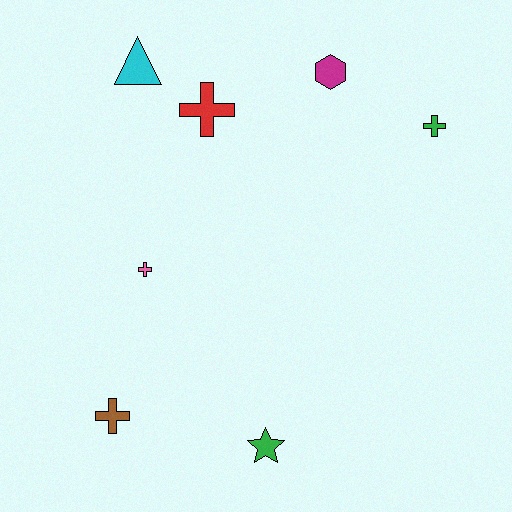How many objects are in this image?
There are 7 objects.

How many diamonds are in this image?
There are no diamonds.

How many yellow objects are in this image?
There are no yellow objects.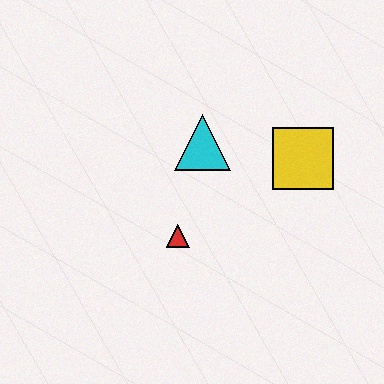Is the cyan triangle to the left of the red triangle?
No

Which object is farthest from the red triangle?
The yellow square is farthest from the red triangle.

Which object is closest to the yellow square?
The cyan triangle is closest to the yellow square.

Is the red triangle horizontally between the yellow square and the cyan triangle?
No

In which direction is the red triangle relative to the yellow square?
The red triangle is to the left of the yellow square.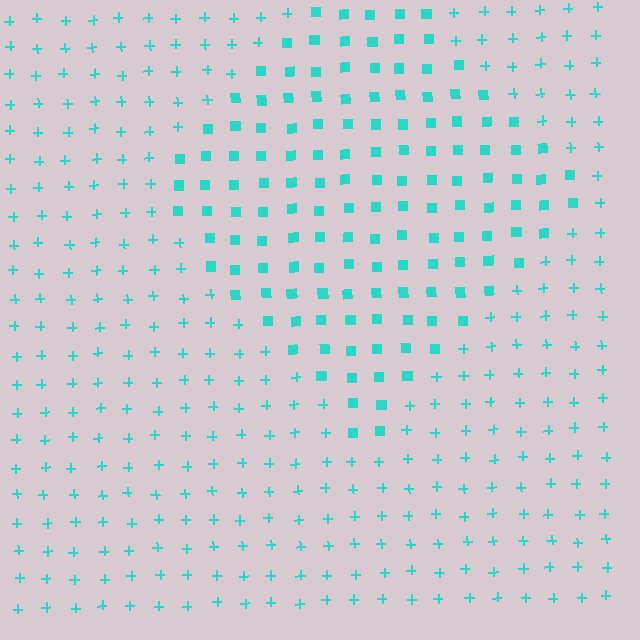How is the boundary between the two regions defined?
The boundary is defined by a change in element shape: squares inside vs. plus signs outside. All elements share the same color and spacing.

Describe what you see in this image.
The image is filled with small cyan elements arranged in a uniform grid. A diamond-shaped region contains squares, while the surrounding area contains plus signs. The boundary is defined purely by the change in element shape.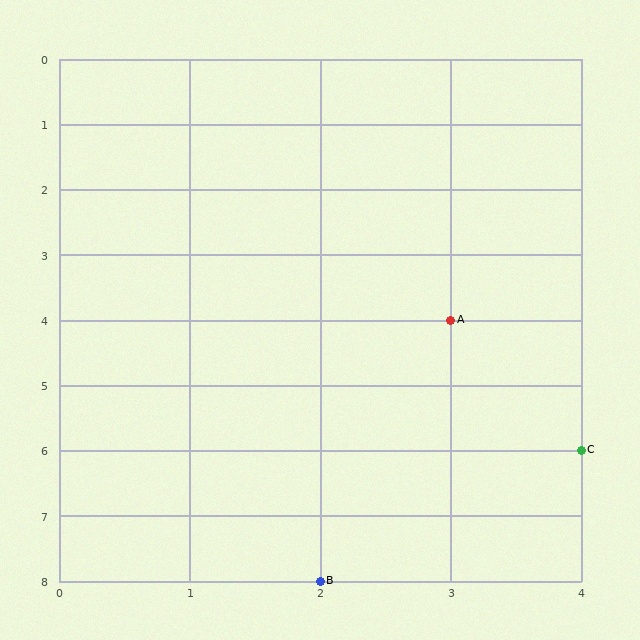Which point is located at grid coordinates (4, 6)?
Point C is at (4, 6).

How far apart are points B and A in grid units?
Points B and A are 1 column and 4 rows apart (about 4.1 grid units diagonally).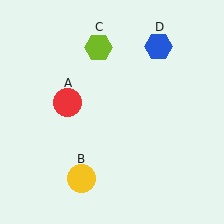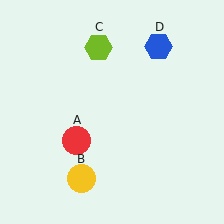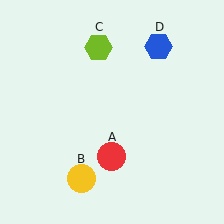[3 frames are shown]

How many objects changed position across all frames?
1 object changed position: red circle (object A).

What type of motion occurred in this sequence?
The red circle (object A) rotated counterclockwise around the center of the scene.